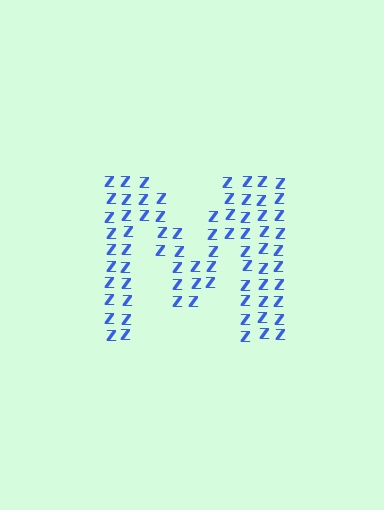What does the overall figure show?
The overall figure shows the letter M.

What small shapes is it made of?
It is made of small letter Z's.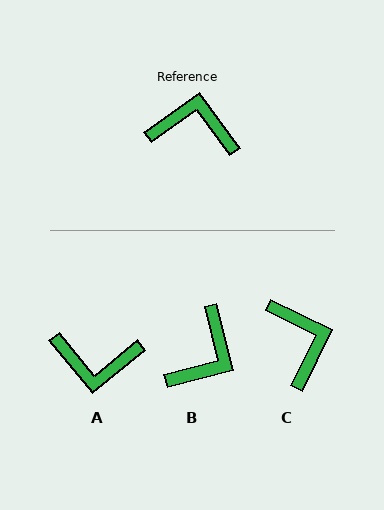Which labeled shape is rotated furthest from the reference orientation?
A, about 176 degrees away.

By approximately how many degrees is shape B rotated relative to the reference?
Approximately 111 degrees clockwise.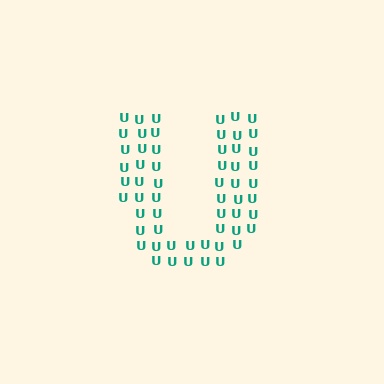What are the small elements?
The small elements are letter U's.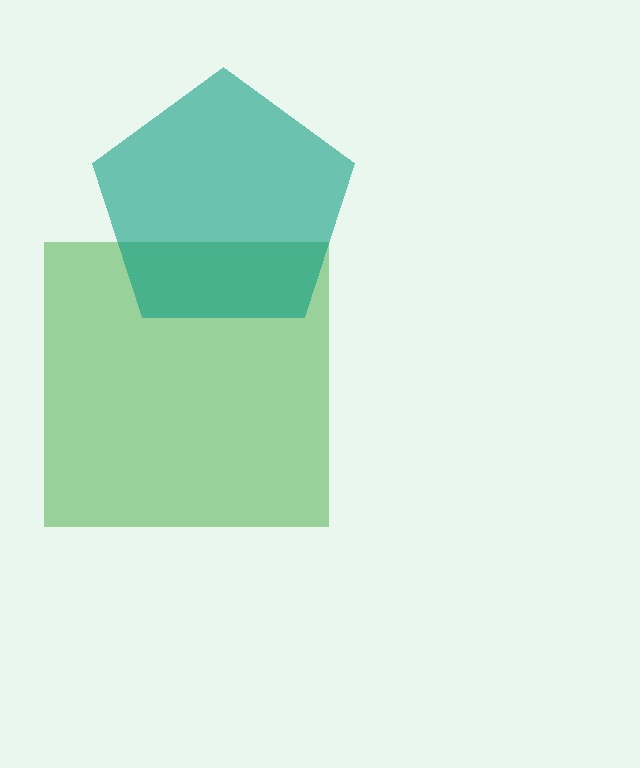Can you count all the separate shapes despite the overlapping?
Yes, there are 2 separate shapes.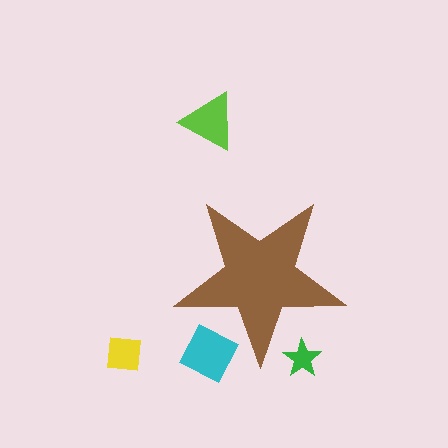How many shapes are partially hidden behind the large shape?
2 shapes are partially hidden.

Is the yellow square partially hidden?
No, the yellow square is fully visible.